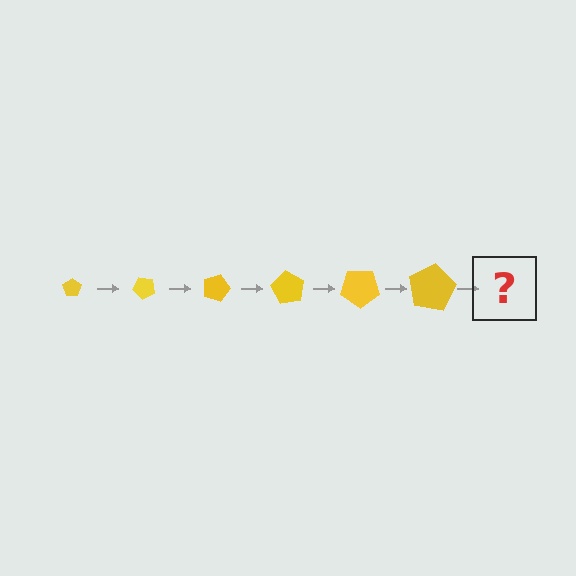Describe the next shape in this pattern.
It should be a pentagon, larger than the previous one and rotated 270 degrees from the start.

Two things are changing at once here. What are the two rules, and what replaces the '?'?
The two rules are that the pentagon grows larger each step and it rotates 45 degrees each step. The '?' should be a pentagon, larger than the previous one and rotated 270 degrees from the start.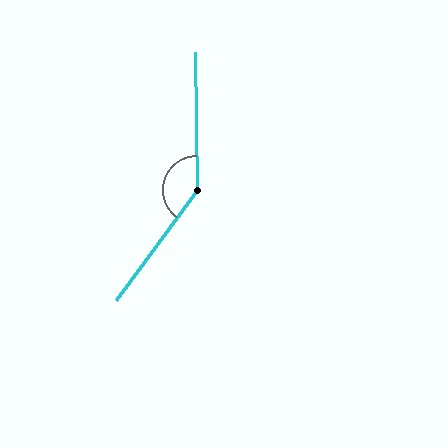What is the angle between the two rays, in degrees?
Approximately 143 degrees.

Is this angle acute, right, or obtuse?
It is obtuse.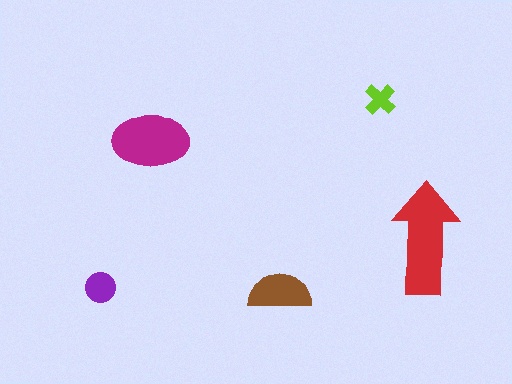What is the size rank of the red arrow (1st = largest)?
1st.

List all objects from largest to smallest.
The red arrow, the magenta ellipse, the brown semicircle, the purple circle, the lime cross.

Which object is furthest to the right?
The red arrow is rightmost.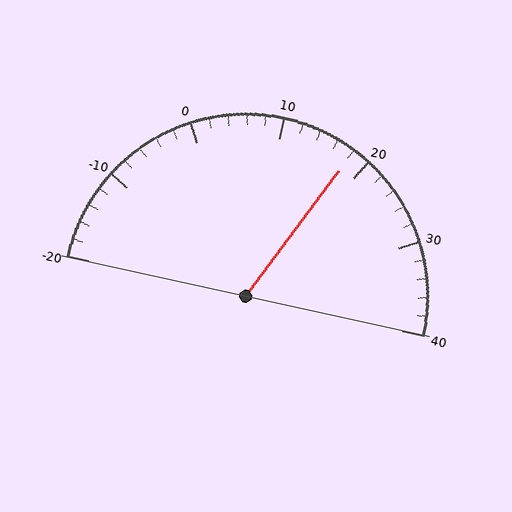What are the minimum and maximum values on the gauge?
The gauge ranges from -20 to 40.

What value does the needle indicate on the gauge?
The needle indicates approximately 18.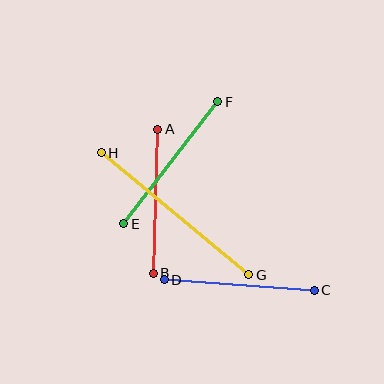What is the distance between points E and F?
The distance is approximately 154 pixels.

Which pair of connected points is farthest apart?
Points G and H are farthest apart.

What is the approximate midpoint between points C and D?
The midpoint is at approximately (239, 285) pixels.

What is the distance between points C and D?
The distance is approximately 151 pixels.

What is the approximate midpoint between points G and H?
The midpoint is at approximately (175, 214) pixels.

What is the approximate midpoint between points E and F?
The midpoint is at approximately (171, 163) pixels.